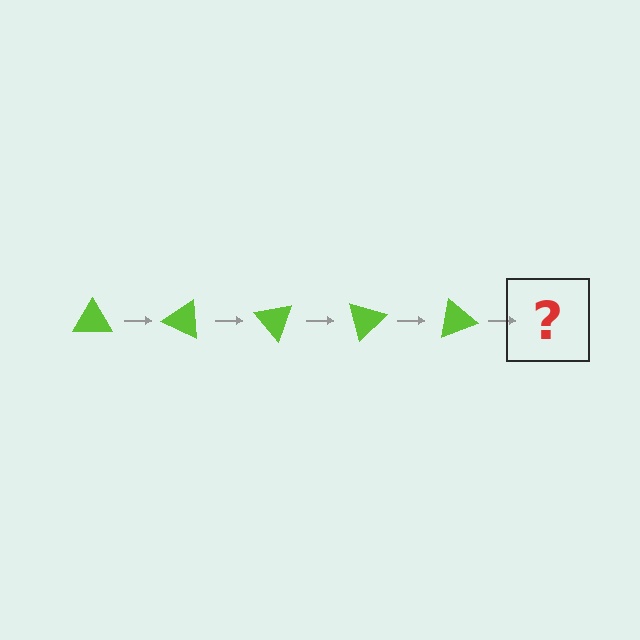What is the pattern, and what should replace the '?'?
The pattern is that the triangle rotates 25 degrees each step. The '?' should be a lime triangle rotated 125 degrees.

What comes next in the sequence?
The next element should be a lime triangle rotated 125 degrees.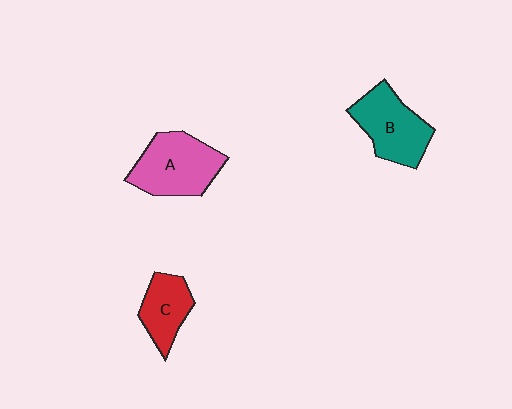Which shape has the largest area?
Shape A (pink).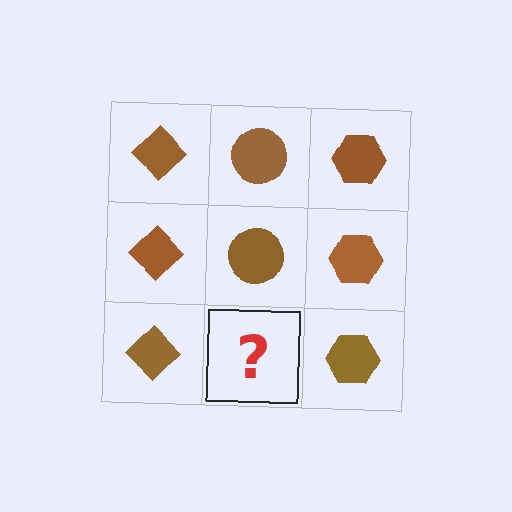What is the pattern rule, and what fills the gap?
The rule is that each column has a consistent shape. The gap should be filled with a brown circle.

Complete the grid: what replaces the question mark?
The question mark should be replaced with a brown circle.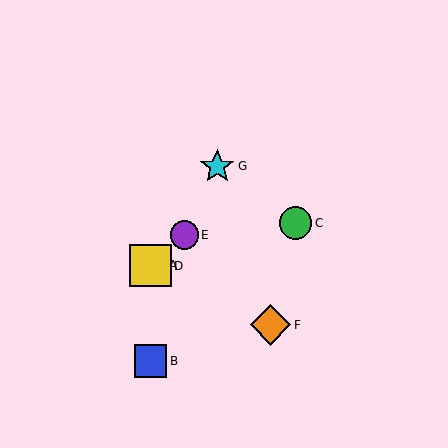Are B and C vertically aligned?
No, B is at x≈150 and C is at x≈295.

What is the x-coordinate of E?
Object E is at x≈184.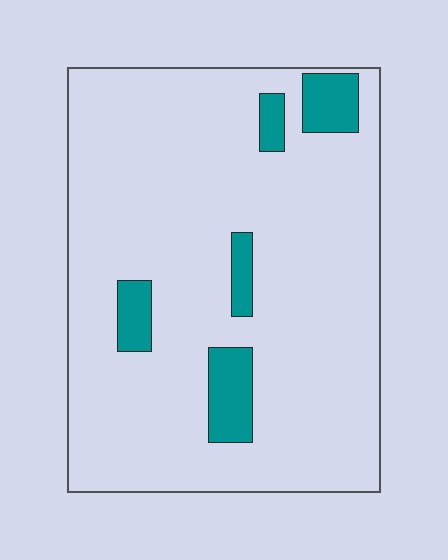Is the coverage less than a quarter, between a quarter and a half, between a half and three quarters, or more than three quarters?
Less than a quarter.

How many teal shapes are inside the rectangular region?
5.